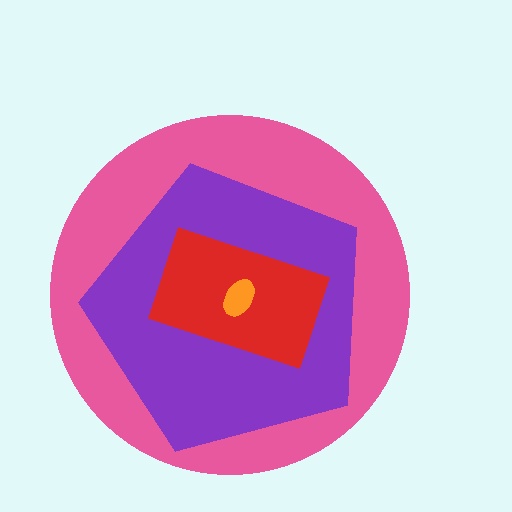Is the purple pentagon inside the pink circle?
Yes.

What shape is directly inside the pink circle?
The purple pentagon.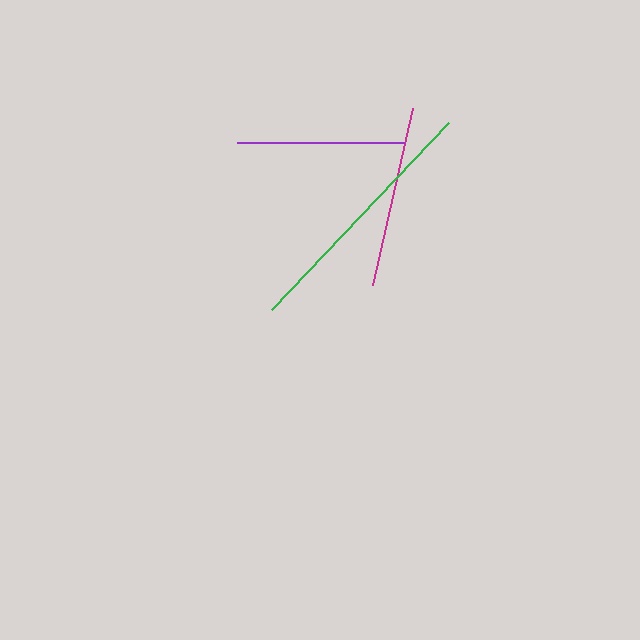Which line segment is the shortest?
The purple line is the shortest at approximately 167 pixels.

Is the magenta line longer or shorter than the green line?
The green line is longer than the magenta line.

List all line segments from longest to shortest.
From longest to shortest: green, magenta, purple.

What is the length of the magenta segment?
The magenta segment is approximately 182 pixels long.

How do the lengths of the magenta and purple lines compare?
The magenta and purple lines are approximately the same length.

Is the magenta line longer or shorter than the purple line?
The magenta line is longer than the purple line.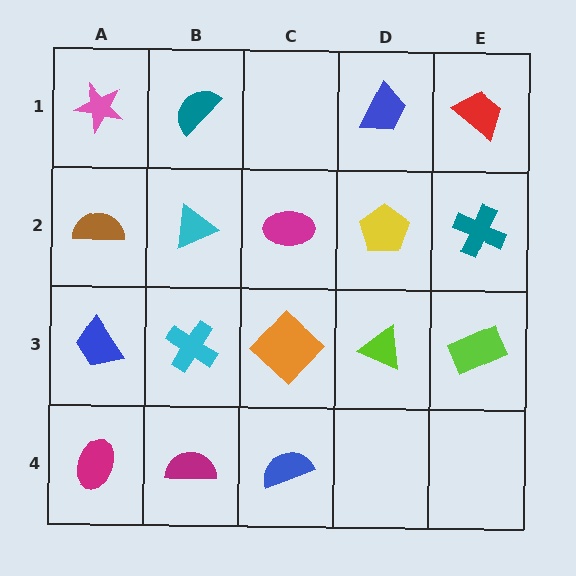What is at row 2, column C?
A magenta ellipse.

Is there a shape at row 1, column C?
No, that cell is empty.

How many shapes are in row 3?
5 shapes.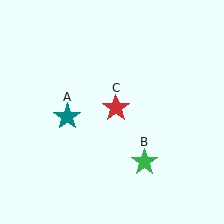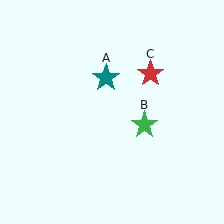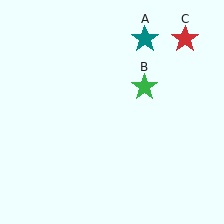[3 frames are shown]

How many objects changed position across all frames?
3 objects changed position: teal star (object A), green star (object B), red star (object C).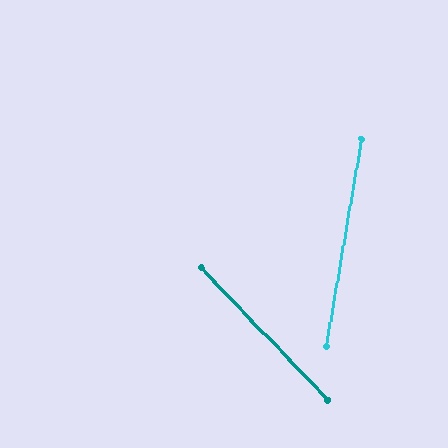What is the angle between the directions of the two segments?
Approximately 54 degrees.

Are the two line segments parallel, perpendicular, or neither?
Neither parallel nor perpendicular — they differ by about 54°.